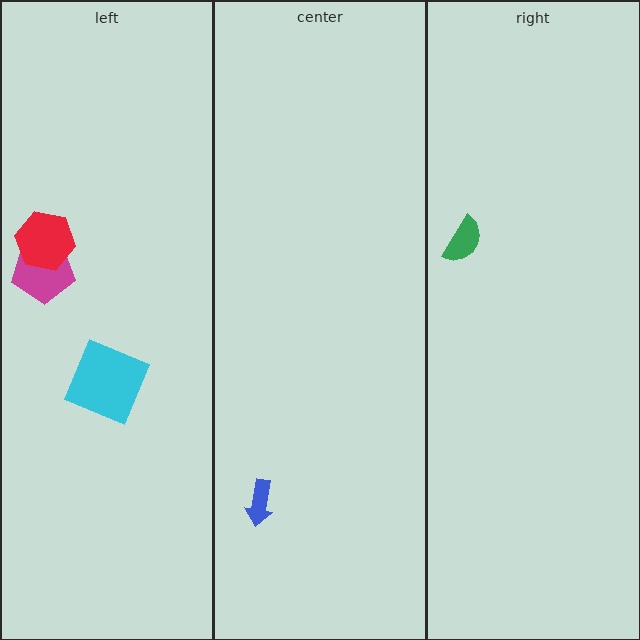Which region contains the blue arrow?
The center region.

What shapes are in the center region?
The blue arrow.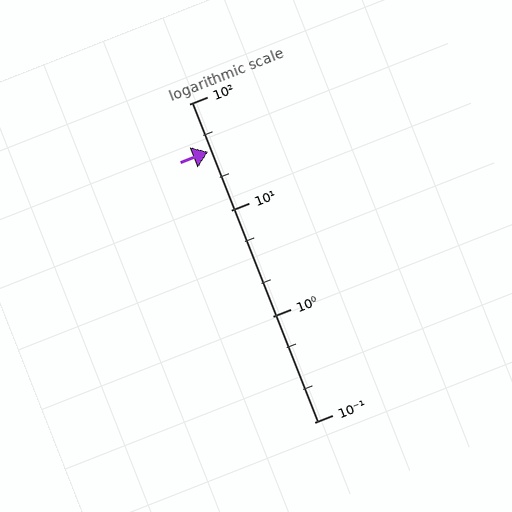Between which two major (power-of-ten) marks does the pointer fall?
The pointer is between 10 and 100.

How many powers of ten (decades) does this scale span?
The scale spans 3 decades, from 0.1 to 100.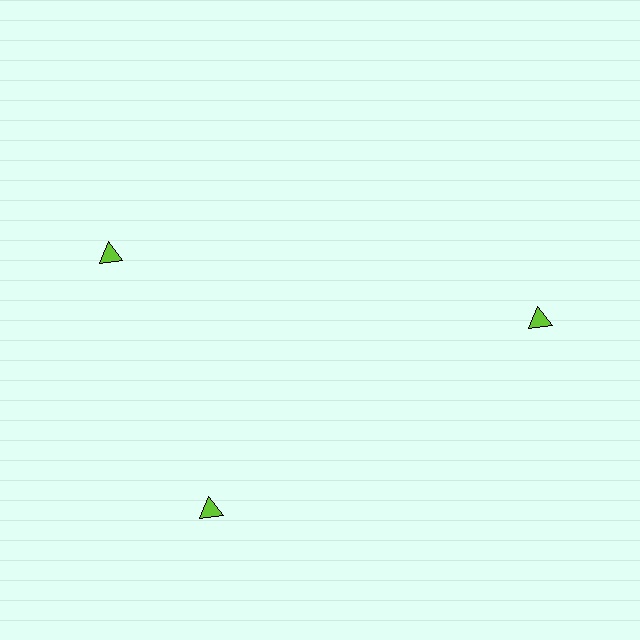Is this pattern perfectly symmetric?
No. The 3 lime triangles are arranged in a ring, but one element near the 11 o'clock position is rotated out of alignment along the ring, breaking the 3-fold rotational symmetry.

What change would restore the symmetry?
The symmetry would be restored by rotating it back into even spacing with its neighbors so that all 3 triangles sit at equal angles and equal distance from the center.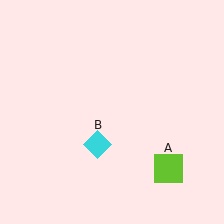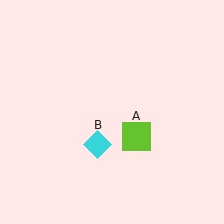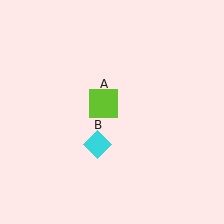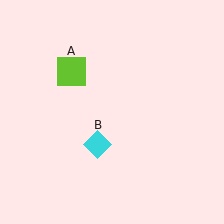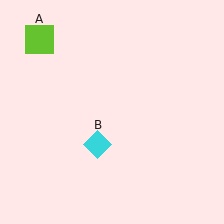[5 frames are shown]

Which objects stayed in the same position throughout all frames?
Cyan diamond (object B) remained stationary.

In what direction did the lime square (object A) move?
The lime square (object A) moved up and to the left.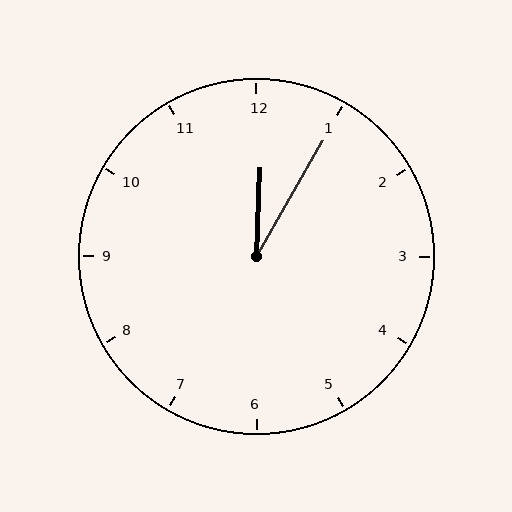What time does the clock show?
12:05.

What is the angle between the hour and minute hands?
Approximately 28 degrees.